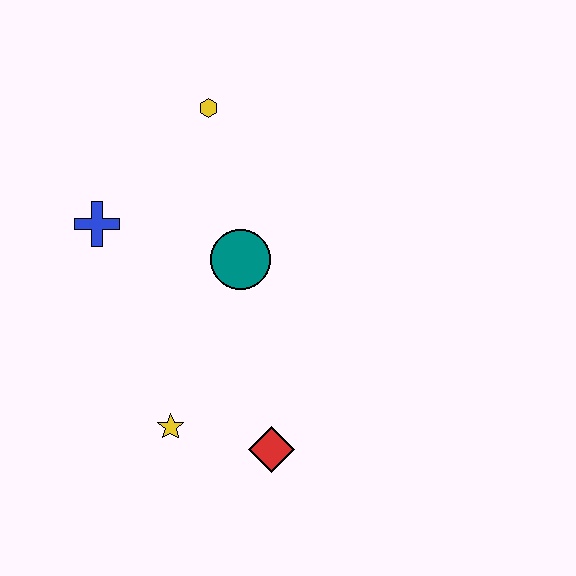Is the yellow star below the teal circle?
Yes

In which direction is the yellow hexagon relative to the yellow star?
The yellow hexagon is above the yellow star.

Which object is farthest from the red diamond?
The yellow hexagon is farthest from the red diamond.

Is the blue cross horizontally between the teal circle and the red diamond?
No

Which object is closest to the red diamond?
The yellow star is closest to the red diamond.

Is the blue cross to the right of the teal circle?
No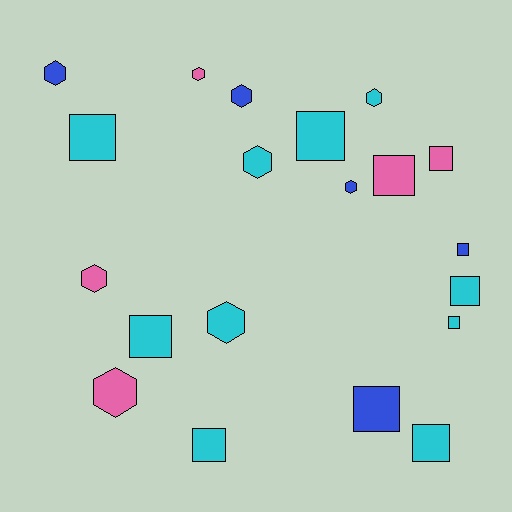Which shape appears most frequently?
Square, with 11 objects.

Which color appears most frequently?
Cyan, with 10 objects.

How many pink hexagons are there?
There are 3 pink hexagons.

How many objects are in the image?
There are 20 objects.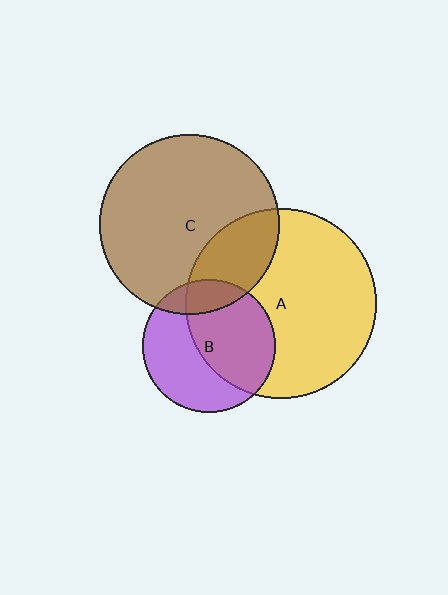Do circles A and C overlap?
Yes.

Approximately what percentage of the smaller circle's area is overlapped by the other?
Approximately 25%.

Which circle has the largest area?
Circle A (yellow).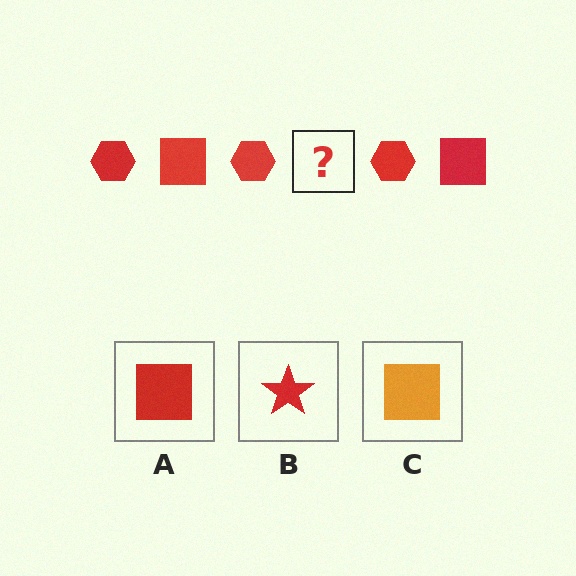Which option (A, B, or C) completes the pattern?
A.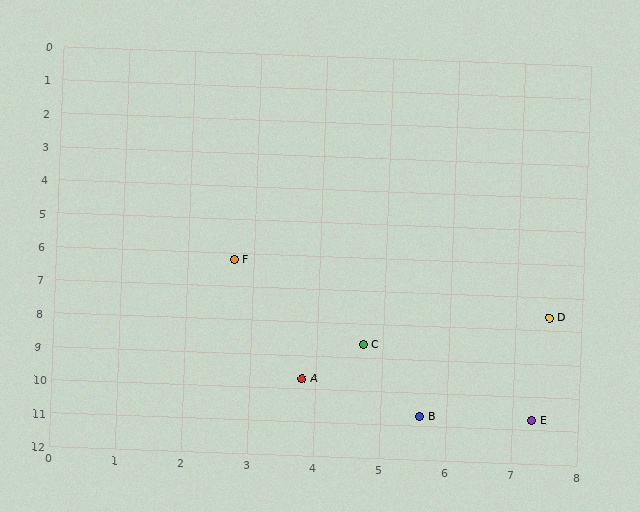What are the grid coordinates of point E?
Point E is at approximately (7.3, 10.7).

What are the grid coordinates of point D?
Point D is at approximately (7.5, 7.6).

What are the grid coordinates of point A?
Point A is at approximately (3.8, 9.7).